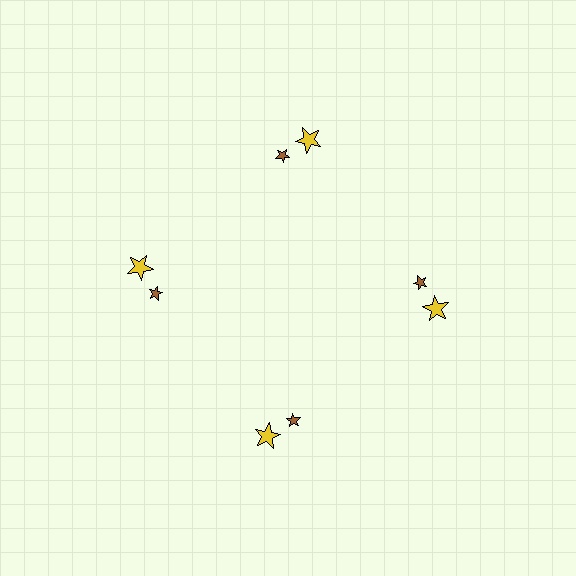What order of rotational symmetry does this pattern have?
This pattern has 4-fold rotational symmetry.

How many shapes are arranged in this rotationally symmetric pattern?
There are 8 shapes, arranged in 4 groups of 2.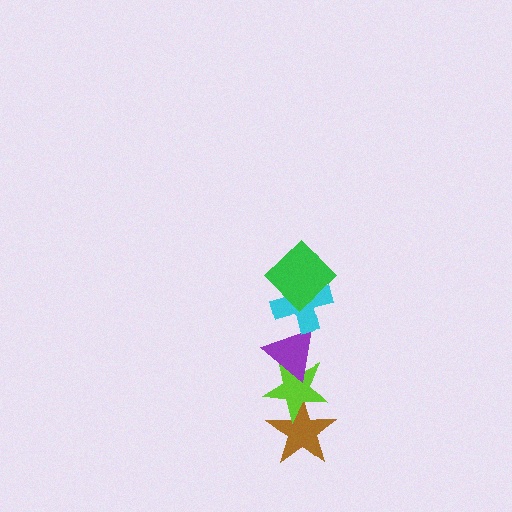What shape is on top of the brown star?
The lime star is on top of the brown star.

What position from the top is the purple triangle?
The purple triangle is 3rd from the top.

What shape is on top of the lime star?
The purple triangle is on top of the lime star.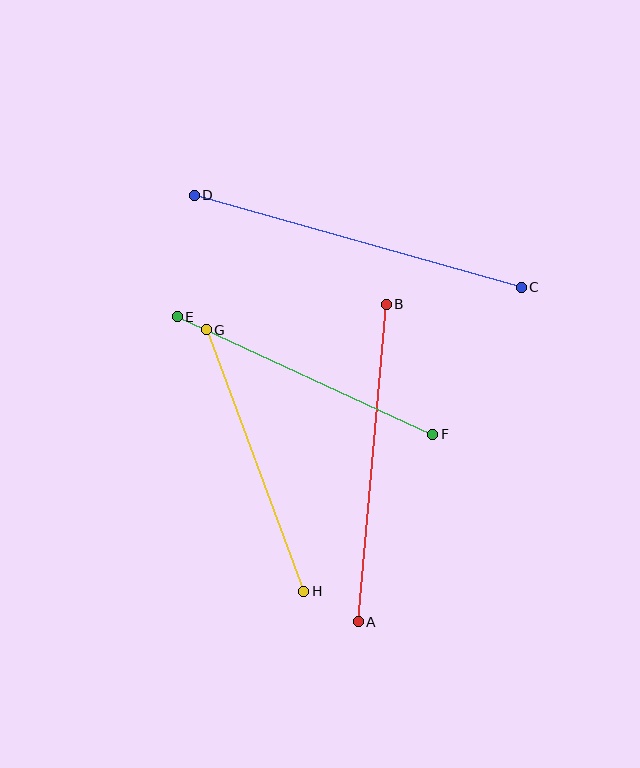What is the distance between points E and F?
The distance is approximately 281 pixels.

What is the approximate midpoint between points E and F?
The midpoint is at approximately (305, 375) pixels.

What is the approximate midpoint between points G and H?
The midpoint is at approximately (255, 460) pixels.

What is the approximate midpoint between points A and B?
The midpoint is at approximately (372, 463) pixels.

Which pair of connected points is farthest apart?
Points C and D are farthest apart.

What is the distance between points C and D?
The distance is approximately 340 pixels.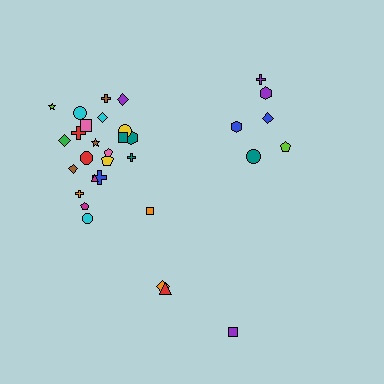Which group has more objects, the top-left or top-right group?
The top-left group.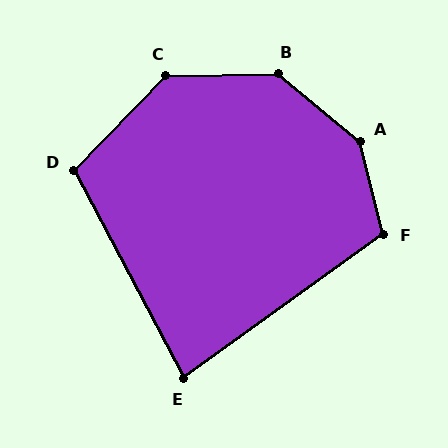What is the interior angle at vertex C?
Approximately 135 degrees (obtuse).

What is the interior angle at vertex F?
Approximately 112 degrees (obtuse).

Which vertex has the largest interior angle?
A, at approximately 143 degrees.